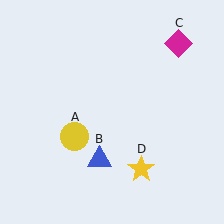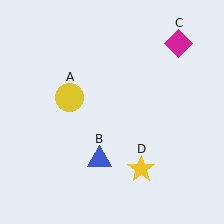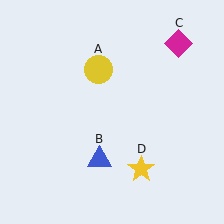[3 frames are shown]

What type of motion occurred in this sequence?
The yellow circle (object A) rotated clockwise around the center of the scene.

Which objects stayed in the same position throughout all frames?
Blue triangle (object B) and magenta diamond (object C) and yellow star (object D) remained stationary.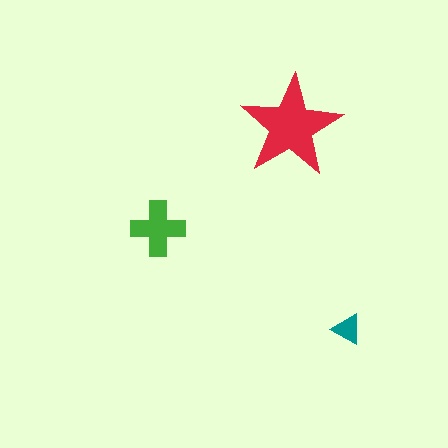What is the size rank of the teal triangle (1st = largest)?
3rd.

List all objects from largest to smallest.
The red star, the green cross, the teal triangle.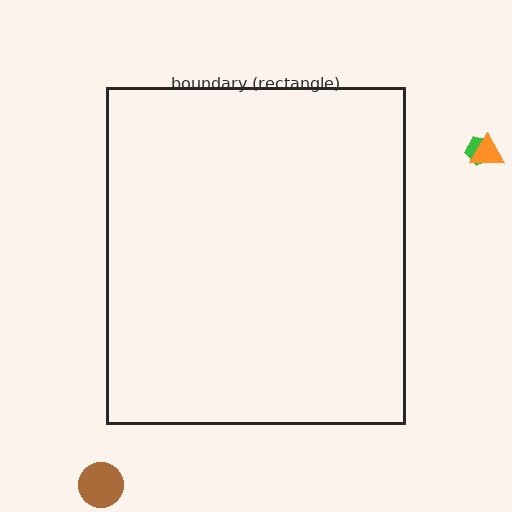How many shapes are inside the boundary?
0 inside, 3 outside.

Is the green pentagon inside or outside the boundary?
Outside.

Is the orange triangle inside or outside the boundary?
Outside.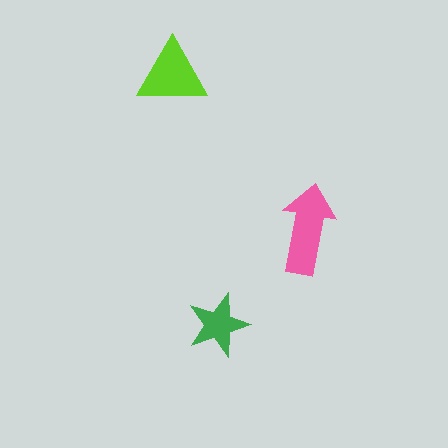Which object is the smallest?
The green star.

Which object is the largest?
The pink arrow.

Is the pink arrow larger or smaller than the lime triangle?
Larger.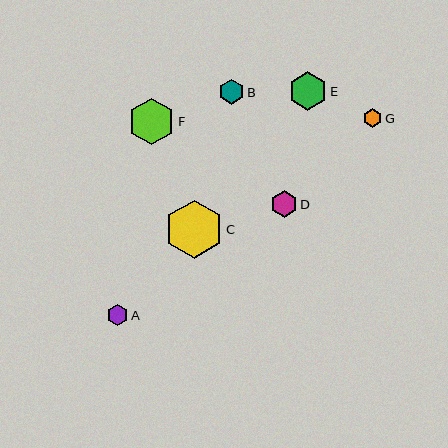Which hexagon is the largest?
Hexagon C is the largest with a size of approximately 58 pixels.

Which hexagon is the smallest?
Hexagon G is the smallest with a size of approximately 19 pixels.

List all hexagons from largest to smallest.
From largest to smallest: C, F, E, D, B, A, G.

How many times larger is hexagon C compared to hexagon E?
Hexagon C is approximately 1.5 times the size of hexagon E.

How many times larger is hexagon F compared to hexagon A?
Hexagon F is approximately 2.2 times the size of hexagon A.